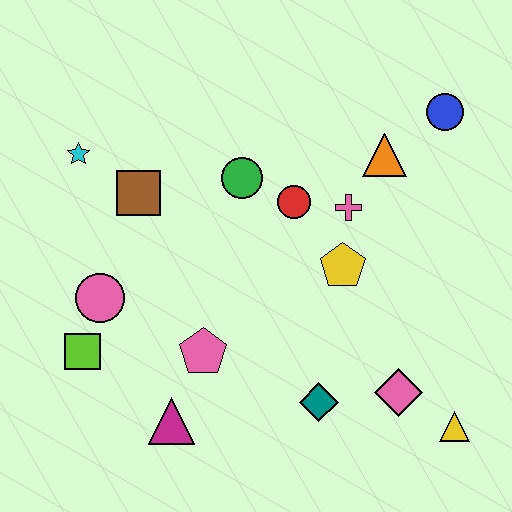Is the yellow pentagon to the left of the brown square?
No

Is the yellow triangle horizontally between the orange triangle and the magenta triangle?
No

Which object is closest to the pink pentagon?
The magenta triangle is closest to the pink pentagon.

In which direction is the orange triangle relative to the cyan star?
The orange triangle is to the right of the cyan star.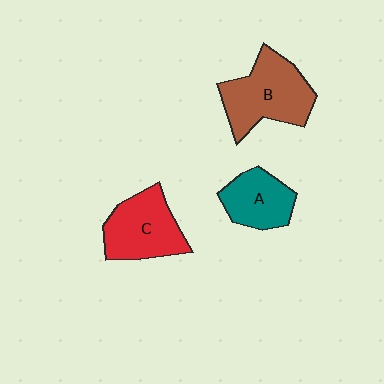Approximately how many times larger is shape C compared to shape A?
Approximately 1.3 times.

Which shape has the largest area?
Shape B (brown).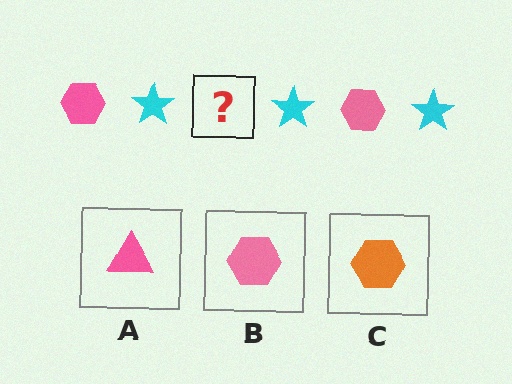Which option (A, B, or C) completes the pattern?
B.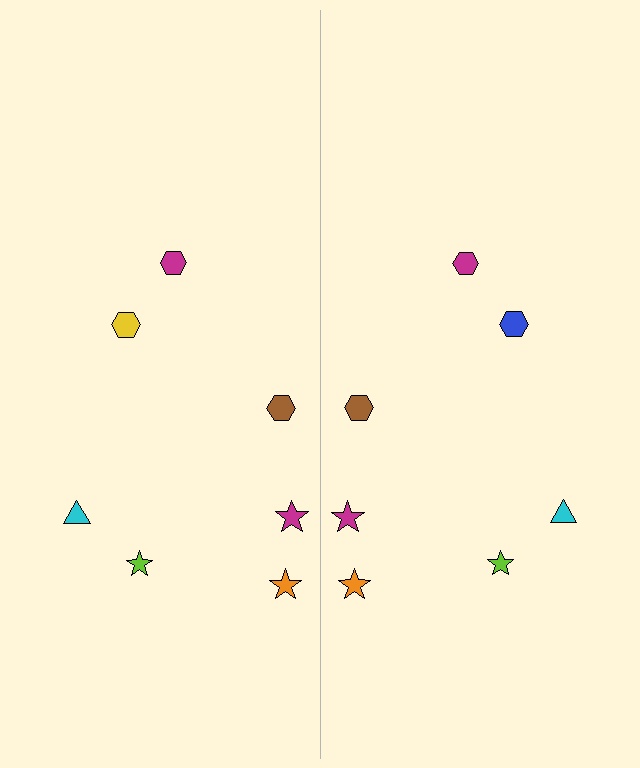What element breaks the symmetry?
The blue hexagon on the right side breaks the symmetry — its mirror counterpart is yellow.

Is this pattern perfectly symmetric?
No, the pattern is not perfectly symmetric. The blue hexagon on the right side breaks the symmetry — its mirror counterpart is yellow.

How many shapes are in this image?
There are 14 shapes in this image.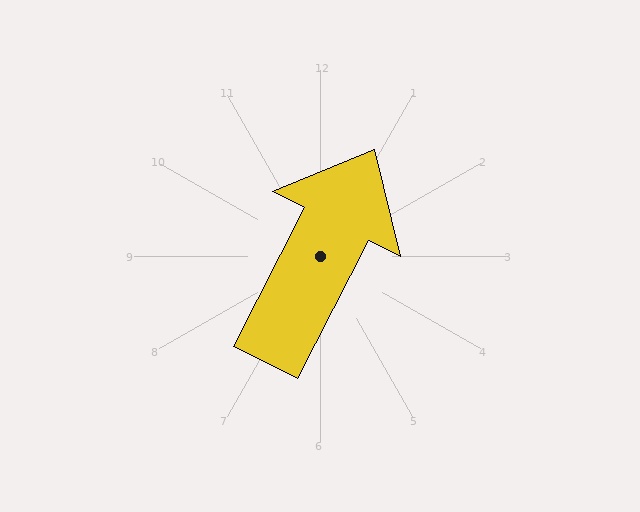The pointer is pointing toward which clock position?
Roughly 1 o'clock.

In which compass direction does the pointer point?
Northeast.